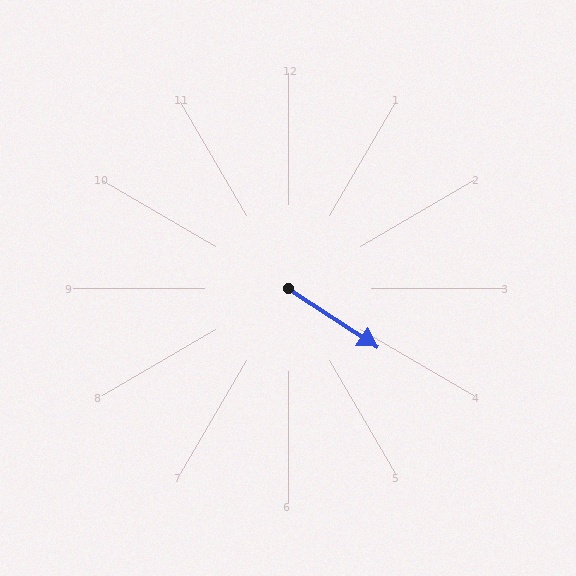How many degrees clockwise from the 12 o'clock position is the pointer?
Approximately 123 degrees.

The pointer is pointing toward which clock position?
Roughly 4 o'clock.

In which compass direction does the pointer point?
Southeast.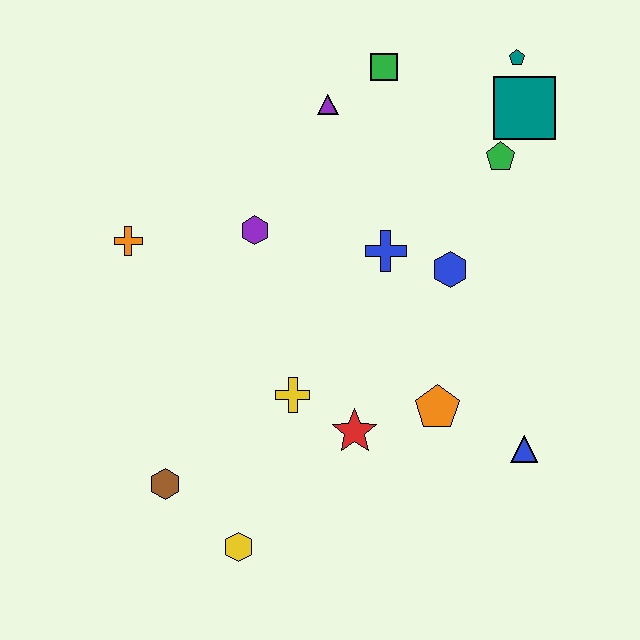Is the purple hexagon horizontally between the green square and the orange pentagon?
No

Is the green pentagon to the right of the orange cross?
Yes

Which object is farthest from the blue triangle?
The orange cross is farthest from the blue triangle.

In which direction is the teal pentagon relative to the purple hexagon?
The teal pentagon is to the right of the purple hexagon.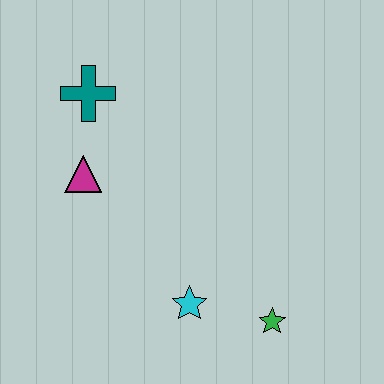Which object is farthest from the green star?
The teal cross is farthest from the green star.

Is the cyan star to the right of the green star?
No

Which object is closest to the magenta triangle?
The teal cross is closest to the magenta triangle.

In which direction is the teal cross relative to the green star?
The teal cross is above the green star.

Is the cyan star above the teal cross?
No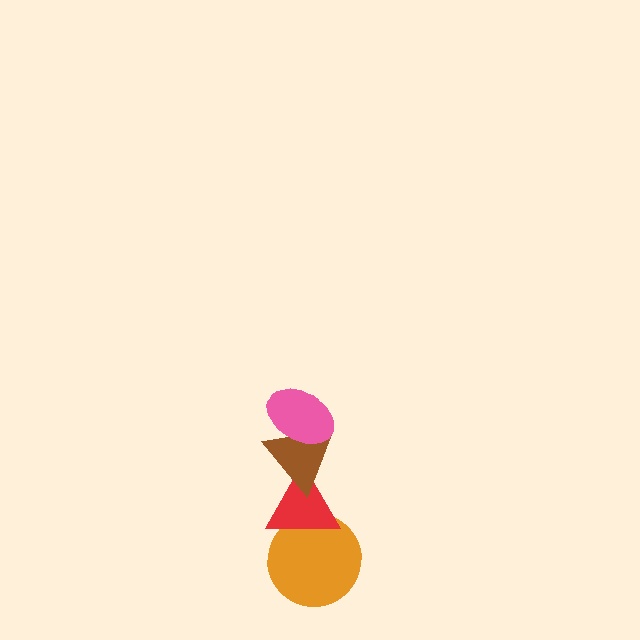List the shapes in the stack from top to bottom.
From top to bottom: the pink ellipse, the brown triangle, the red triangle, the orange circle.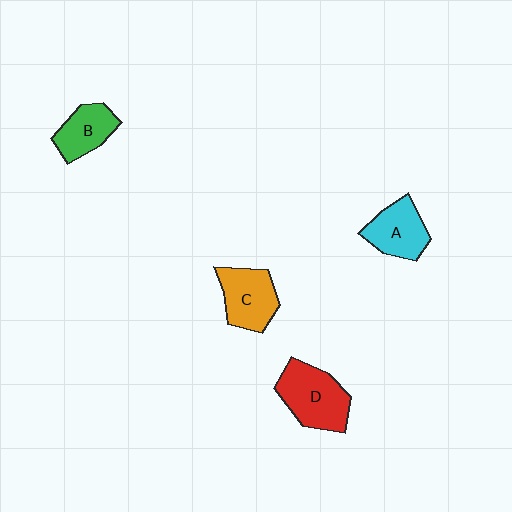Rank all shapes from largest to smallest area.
From largest to smallest: D (red), C (orange), A (cyan), B (green).